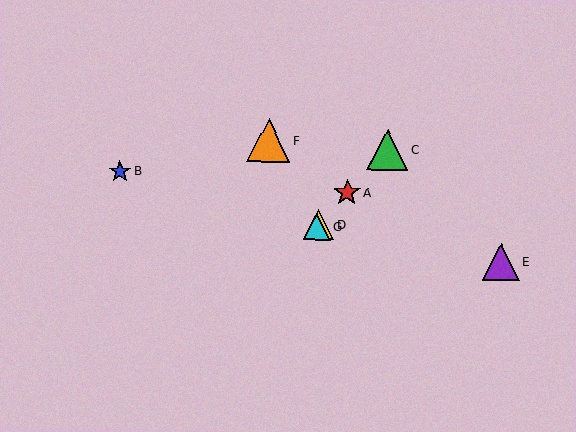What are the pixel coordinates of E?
Object E is at (501, 262).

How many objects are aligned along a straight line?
4 objects (A, C, D, G) are aligned along a straight line.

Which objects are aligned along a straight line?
Objects A, C, D, G are aligned along a straight line.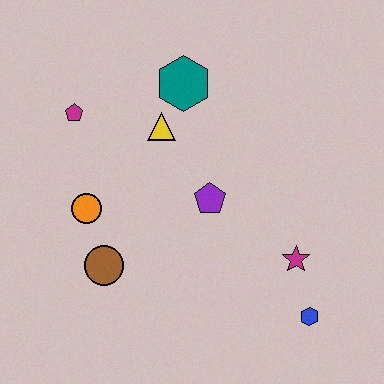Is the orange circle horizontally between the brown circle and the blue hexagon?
No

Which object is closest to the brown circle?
The orange circle is closest to the brown circle.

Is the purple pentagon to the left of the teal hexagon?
No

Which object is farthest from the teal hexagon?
The blue hexagon is farthest from the teal hexagon.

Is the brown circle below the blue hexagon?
No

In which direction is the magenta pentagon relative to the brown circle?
The magenta pentagon is above the brown circle.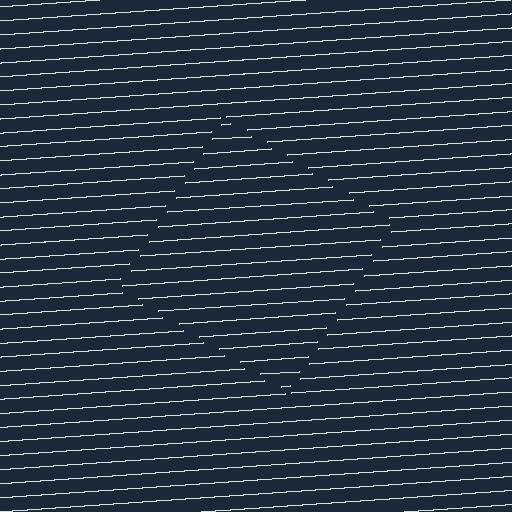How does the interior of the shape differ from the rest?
The interior of the shape contains the same grating, shifted by half a period — the contour is defined by the phase discontinuity where line-ends from the inner and outer gratings abut.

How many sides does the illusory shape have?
4 sides — the line-ends trace a square.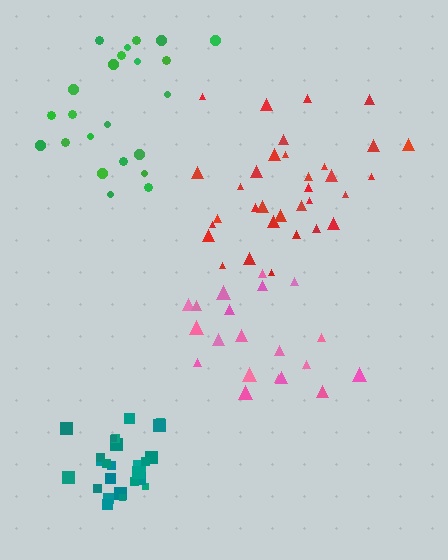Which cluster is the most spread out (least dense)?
Pink.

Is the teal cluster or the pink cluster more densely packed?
Teal.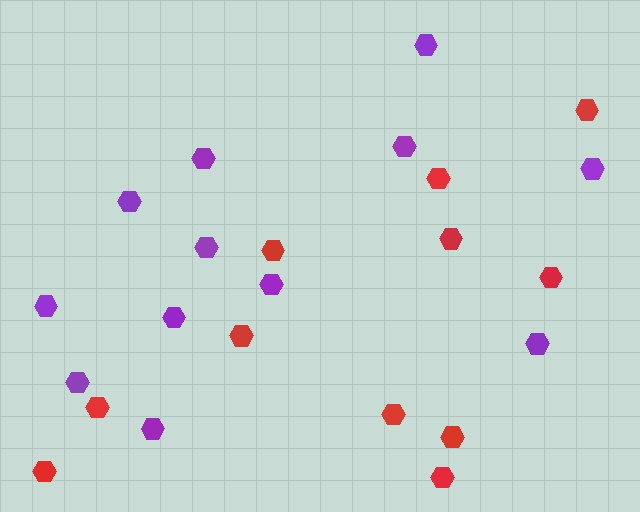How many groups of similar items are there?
There are 2 groups: one group of red hexagons (11) and one group of purple hexagons (12).